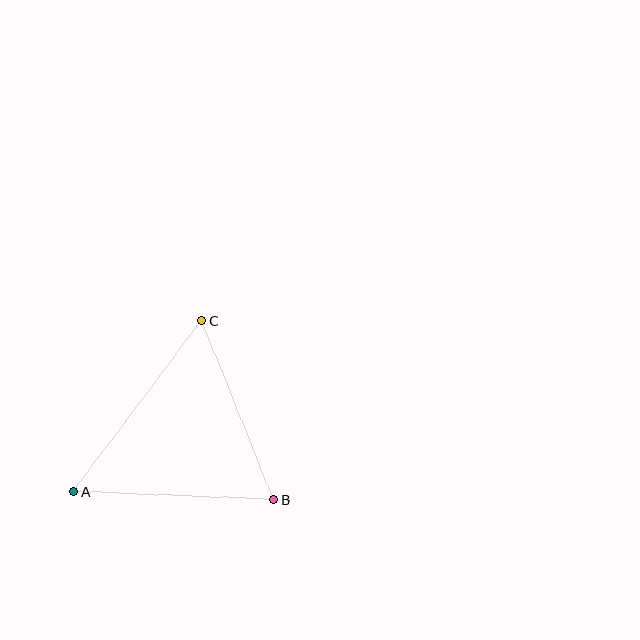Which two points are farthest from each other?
Points A and C are farthest from each other.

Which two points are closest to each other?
Points B and C are closest to each other.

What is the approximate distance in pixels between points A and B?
The distance between A and B is approximately 201 pixels.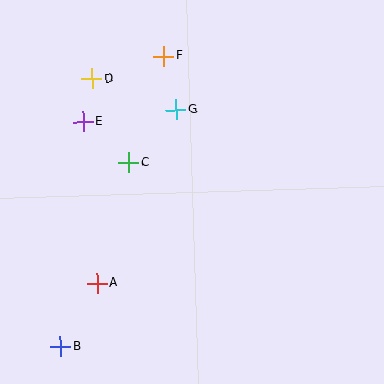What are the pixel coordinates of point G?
Point G is at (176, 110).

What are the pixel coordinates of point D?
Point D is at (92, 79).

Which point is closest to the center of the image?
Point C at (129, 163) is closest to the center.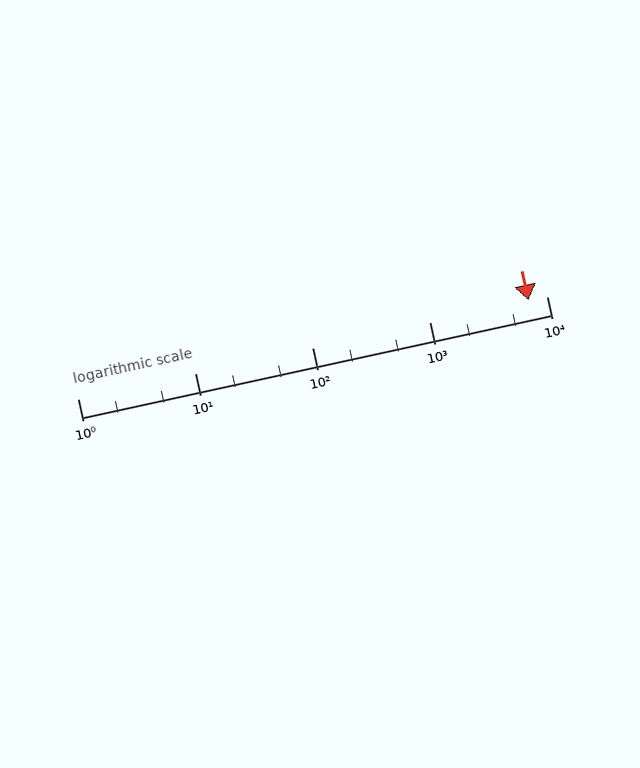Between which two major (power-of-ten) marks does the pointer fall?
The pointer is between 1000 and 10000.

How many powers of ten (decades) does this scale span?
The scale spans 4 decades, from 1 to 10000.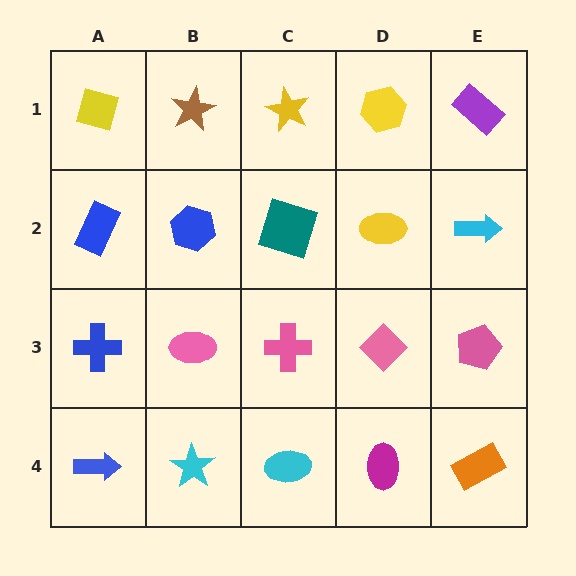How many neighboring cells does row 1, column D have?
3.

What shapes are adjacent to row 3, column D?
A yellow ellipse (row 2, column D), a magenta ellipse (row 4, column D), a pink cross (row 3, column C), a pink pentagon (row 3, column E).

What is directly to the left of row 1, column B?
A yellow diamond.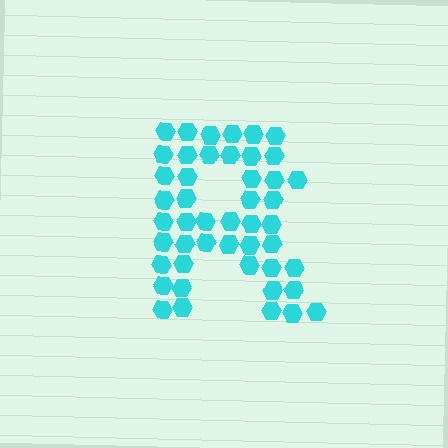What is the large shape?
The large shape is the letter R.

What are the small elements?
The small elements are hexagons.